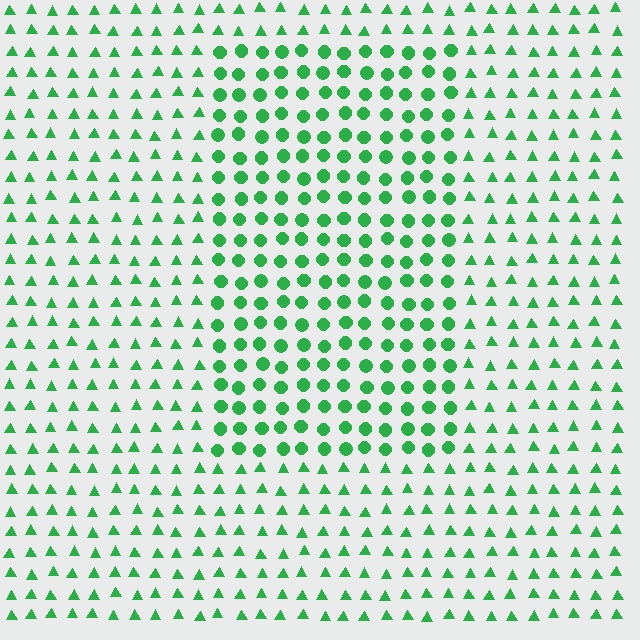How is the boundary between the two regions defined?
The boundary is defined by a change in element shape: circles inside vs. triangles outside. All elements share the same color and spacing.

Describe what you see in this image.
The image is filled with small green elements arranged in a uniform grid. A rectangle-shaped region contains circles, while the surrounding area contains triangles. The boundary is defined purely by the change in element shape.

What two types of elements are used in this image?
The image uses circles inside the rectangle region and triangles outside it.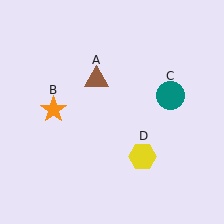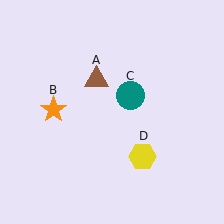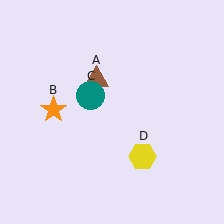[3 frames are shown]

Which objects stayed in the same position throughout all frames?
Brown triangle (object A) and orange star (object B) and yellow hexagon (object D) remained stationary.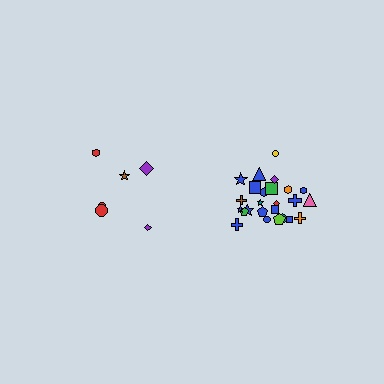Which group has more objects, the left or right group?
The right group.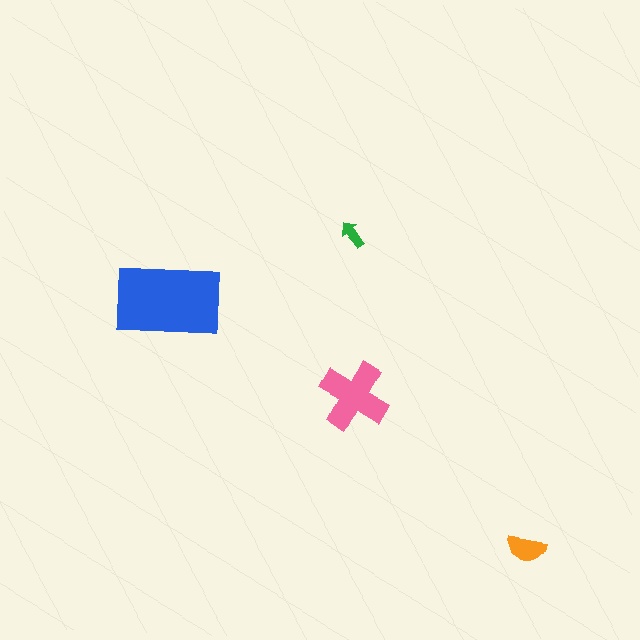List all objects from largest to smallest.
The blue rectangle, the pink cross, the orange semicircle, the green arrow.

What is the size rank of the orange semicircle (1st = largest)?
3rd.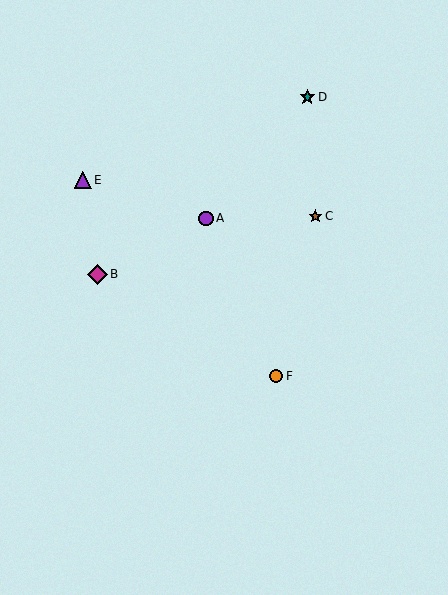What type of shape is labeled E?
Shape E is a purple triangle.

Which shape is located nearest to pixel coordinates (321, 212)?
The brown star (labeled C) at (315, 216) is nearest to that location.